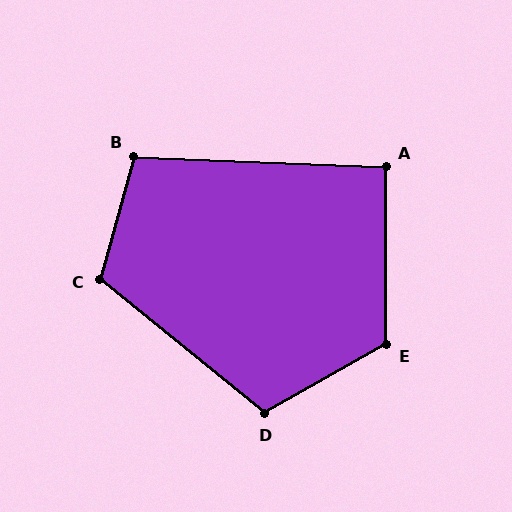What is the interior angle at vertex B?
Approximately 103 degrees (obtuse).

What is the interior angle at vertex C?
Approximately 114 degrees (obtuse).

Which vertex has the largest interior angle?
E, at approximately 119 degrees.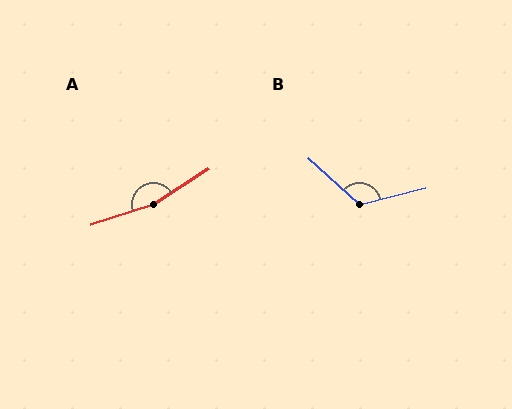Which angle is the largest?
A, at approximately 165 degrees.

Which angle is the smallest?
B, at approximately 124 degrees.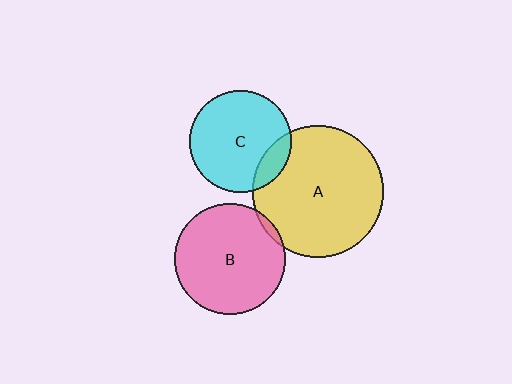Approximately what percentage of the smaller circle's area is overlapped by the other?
Approximately 5%.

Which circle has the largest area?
Circle A (yellow).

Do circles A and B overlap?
Yes.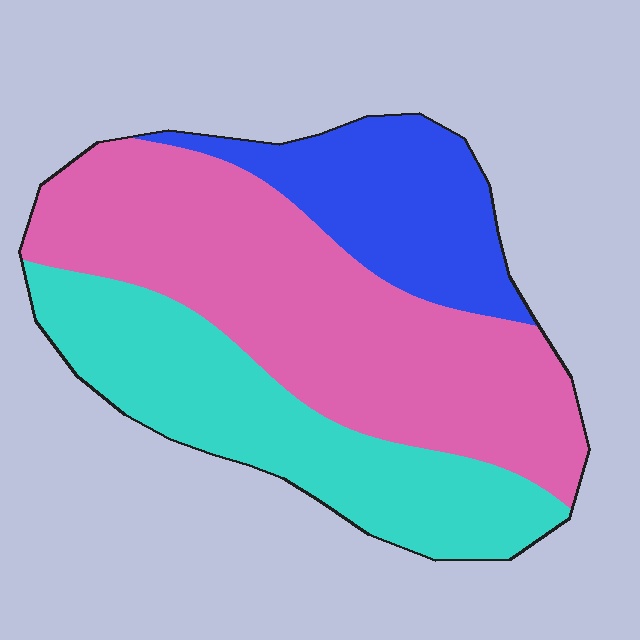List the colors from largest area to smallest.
From largest to smallest: pink, cyan, blue.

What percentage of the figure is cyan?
Cyan takes up about one third (1/3) of the figure.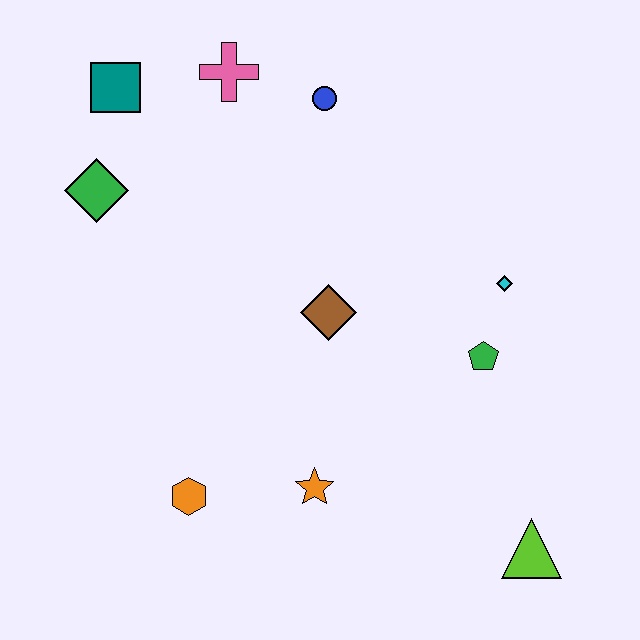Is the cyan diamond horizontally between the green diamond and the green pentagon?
No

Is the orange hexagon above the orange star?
No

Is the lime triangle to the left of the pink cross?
No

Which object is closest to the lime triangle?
The green pentagon is closest to the lime triangle.